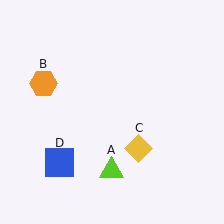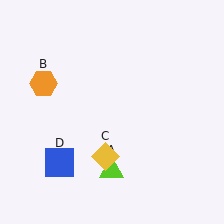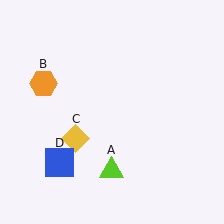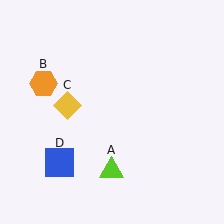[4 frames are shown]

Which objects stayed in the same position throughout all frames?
Lime triangle (object A) and orange hexagon (object B) and blue square (object D) remained stationary.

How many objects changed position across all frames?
1 object changed position: yellow diamond (object C).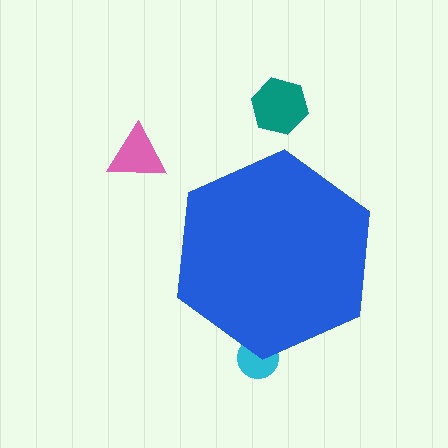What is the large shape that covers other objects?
A blue hexagon.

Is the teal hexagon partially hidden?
No, the teal hexagon is fully visible.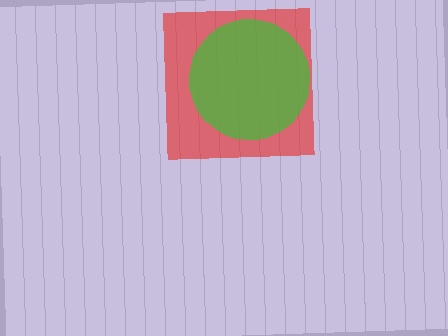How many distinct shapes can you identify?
There are 2 distinct shapes: a red square, a green circle.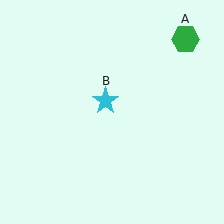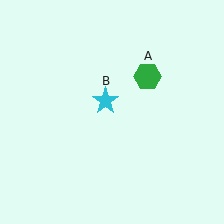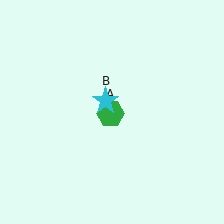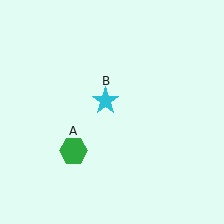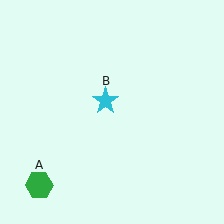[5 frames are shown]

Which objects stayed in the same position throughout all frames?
Cyan star (object B) remained stationary.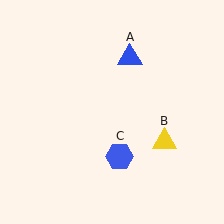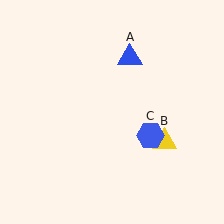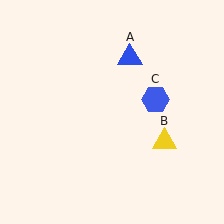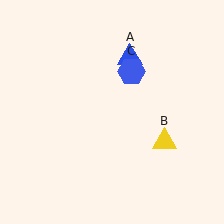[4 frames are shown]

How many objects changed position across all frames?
1 object changed position: blue hexagon (object C).